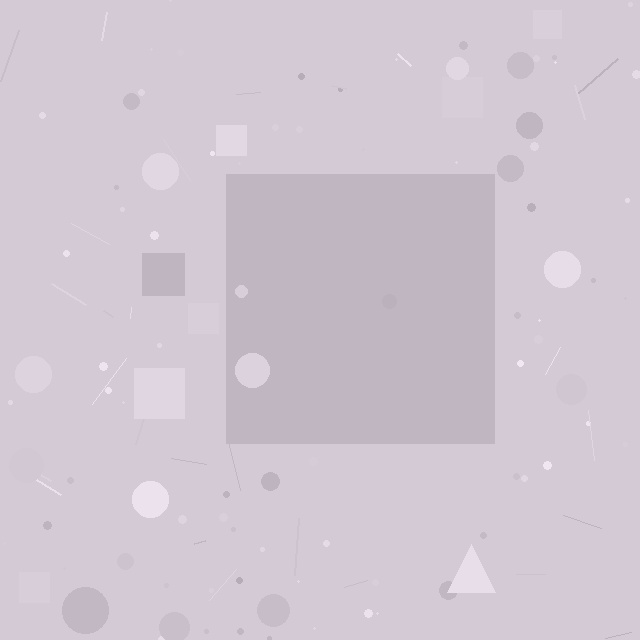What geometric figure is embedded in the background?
A square is embedded in the background.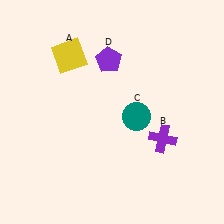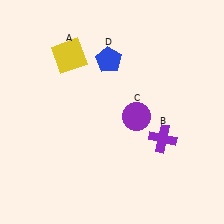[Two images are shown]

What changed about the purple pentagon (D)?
In Image 1, D is purple. In Image 2, it changed to blue.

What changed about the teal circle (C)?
In Image 1, C is teal. In Image 2, it changed to purple.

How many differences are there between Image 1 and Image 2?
There are 2 differences between the two images.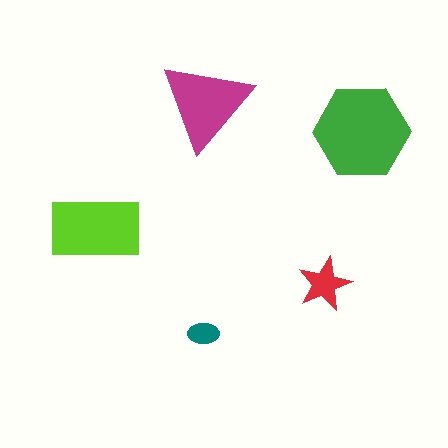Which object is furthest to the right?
The green hexagon is rightmost.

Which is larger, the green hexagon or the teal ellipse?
The green hexagon.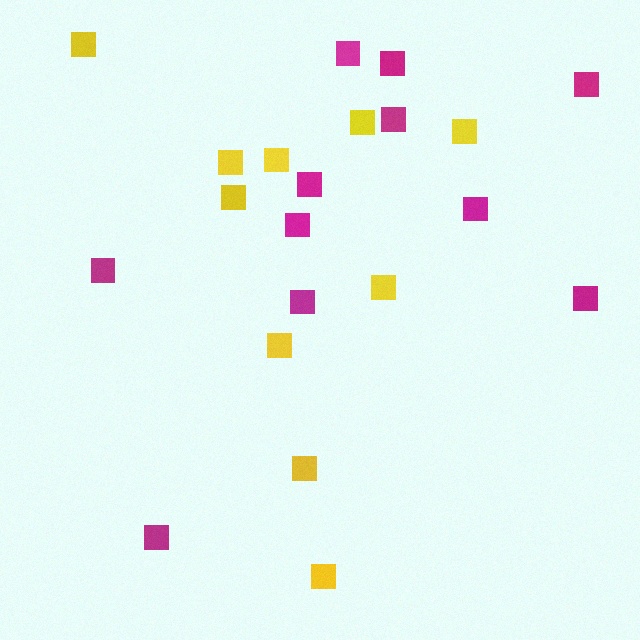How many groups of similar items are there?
There are 2 groups: one group of yellow squares (10) and one group of magenta squares (11).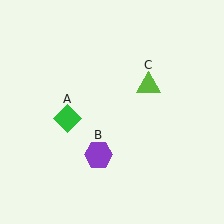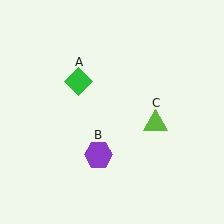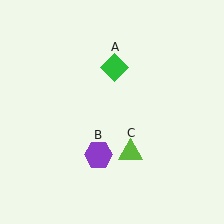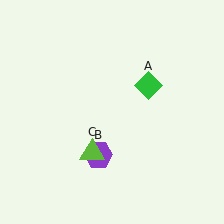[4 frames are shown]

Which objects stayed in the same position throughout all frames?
Purple hexagon (object B) remained stationary.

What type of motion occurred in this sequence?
The green diamond (object A), lime triangle (object C) rotated clockwise around the center of the scene.